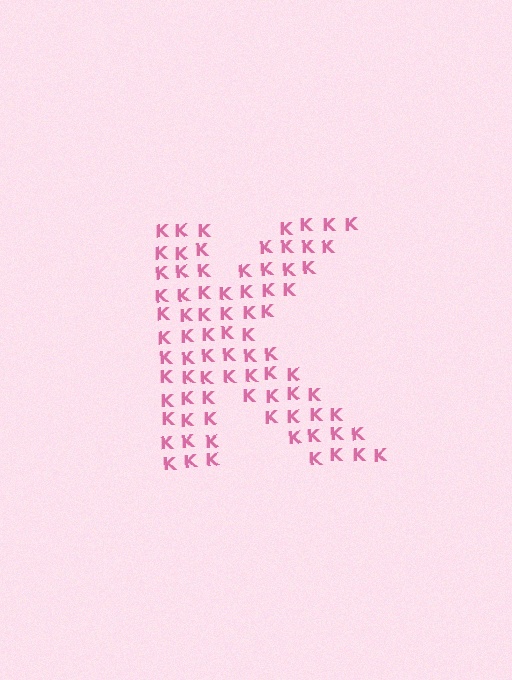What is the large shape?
The large shape is the letter K.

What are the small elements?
The small elements are letter K's.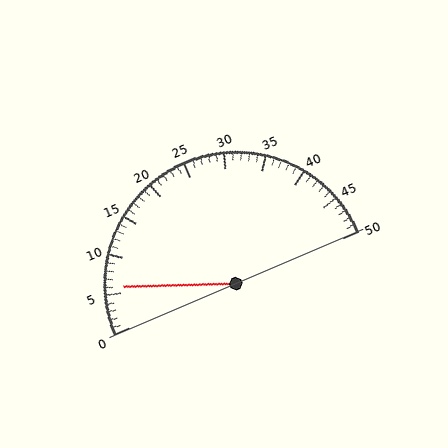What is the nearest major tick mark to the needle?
The nearest major tick mark is 5.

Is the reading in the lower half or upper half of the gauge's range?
The reading is in the lower half of the range (0 to 50).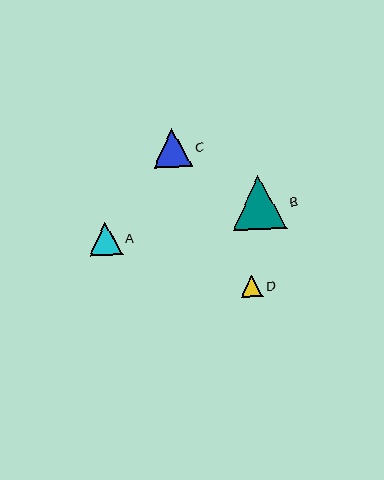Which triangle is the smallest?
Triangle D is the smallest with a size of approximately 22 pixels.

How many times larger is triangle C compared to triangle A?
Triangle C is approximately 1.2 times the size of triangle A.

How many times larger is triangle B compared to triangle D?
Triangle B is approximately 2.5 times the size of triangle D.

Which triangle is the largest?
Triangle B is the largest with a size of approximately 54 pixels.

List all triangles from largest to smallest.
From largest to smallest: B, C, A, D.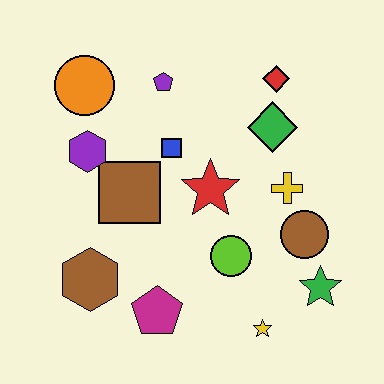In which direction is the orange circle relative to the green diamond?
The orange circle is to the left of the green diamond.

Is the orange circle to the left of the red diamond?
Yes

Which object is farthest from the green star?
The orange circle is farthest from the green star.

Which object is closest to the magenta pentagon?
The brown hexagon is closest to the magenta pentagon.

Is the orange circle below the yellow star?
No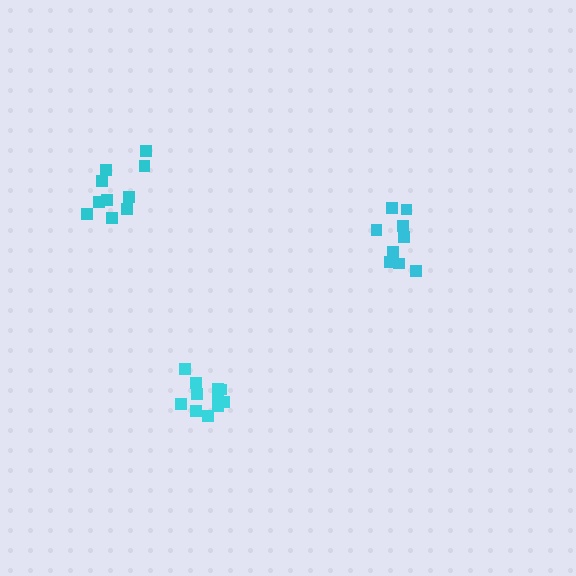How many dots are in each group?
Group 1: 9 dots, Group 2: 10 dots, Group 3: 12 dots (31 total).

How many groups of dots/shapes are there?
There are 3 groups.